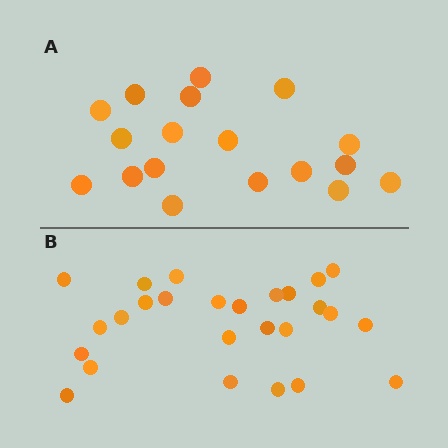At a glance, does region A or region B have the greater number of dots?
Region B (the bottom region) has more dots.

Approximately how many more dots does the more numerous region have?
Region B has roughly 8 or so more dots than region A.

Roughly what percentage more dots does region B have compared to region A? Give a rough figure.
About 45% more.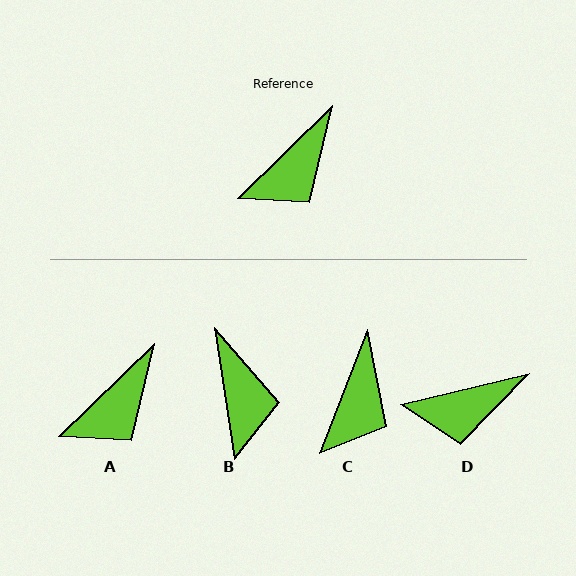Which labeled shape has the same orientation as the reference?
A.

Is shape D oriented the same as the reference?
No, it is off by about 31 degrees.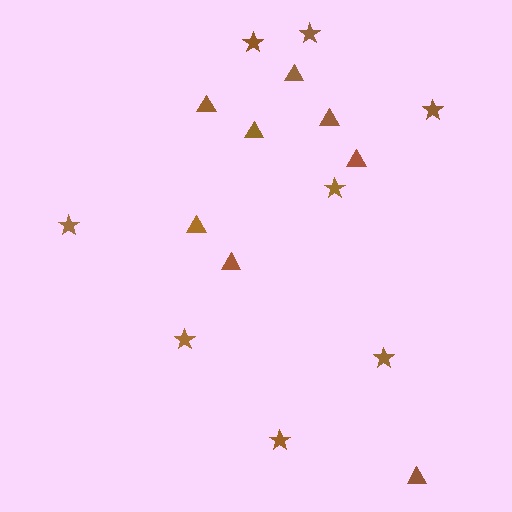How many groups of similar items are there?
There are 2 groups: one group of triangles (8) and one group of stars (8).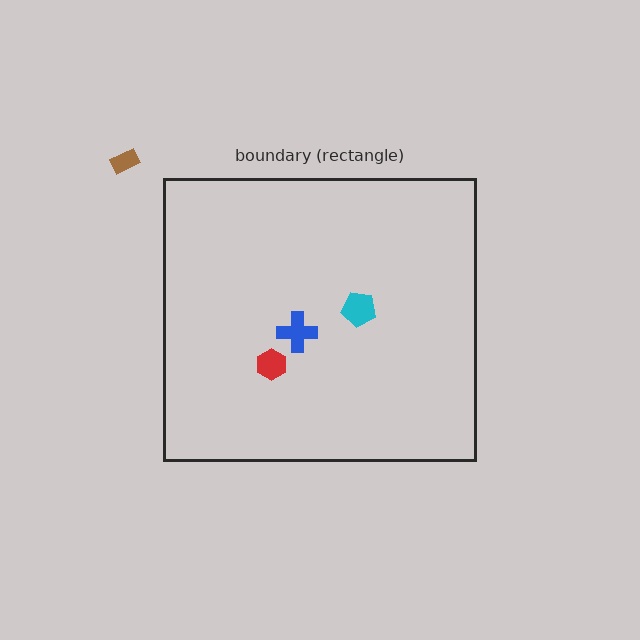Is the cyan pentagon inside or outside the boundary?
Inside.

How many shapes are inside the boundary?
3 inside, 1 outside.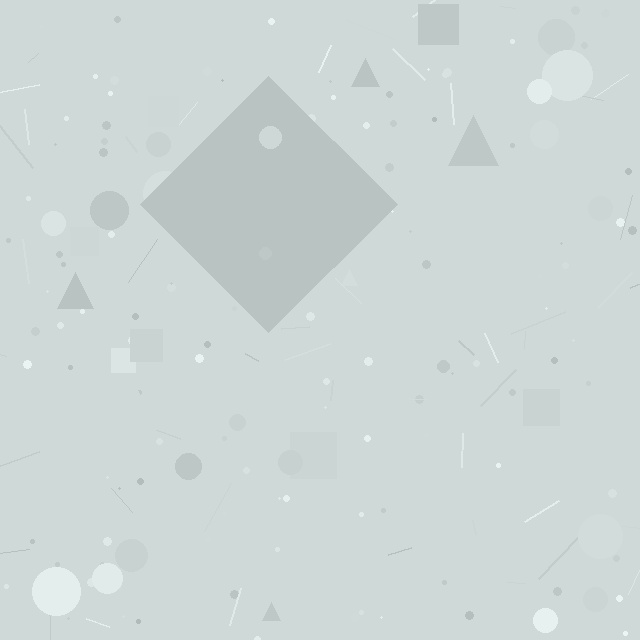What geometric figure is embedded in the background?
A diamond is embedded in the background.